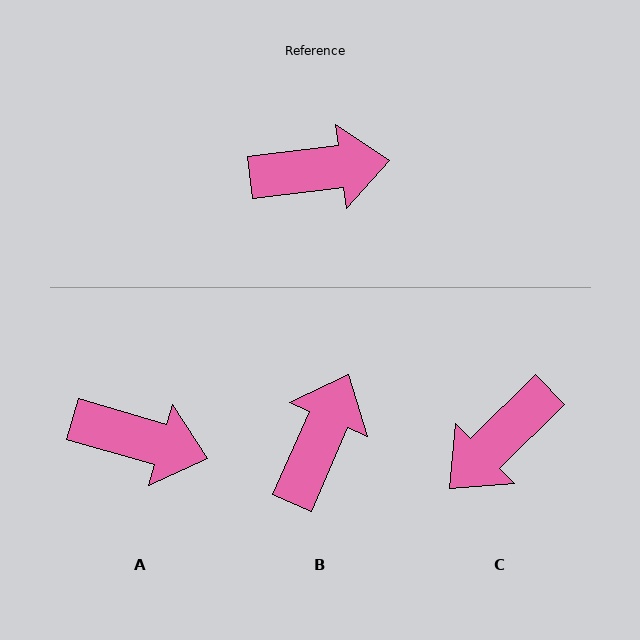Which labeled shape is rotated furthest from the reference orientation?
C, about 143 degrees away.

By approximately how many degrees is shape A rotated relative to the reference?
Approximately 24 degrees clockwise.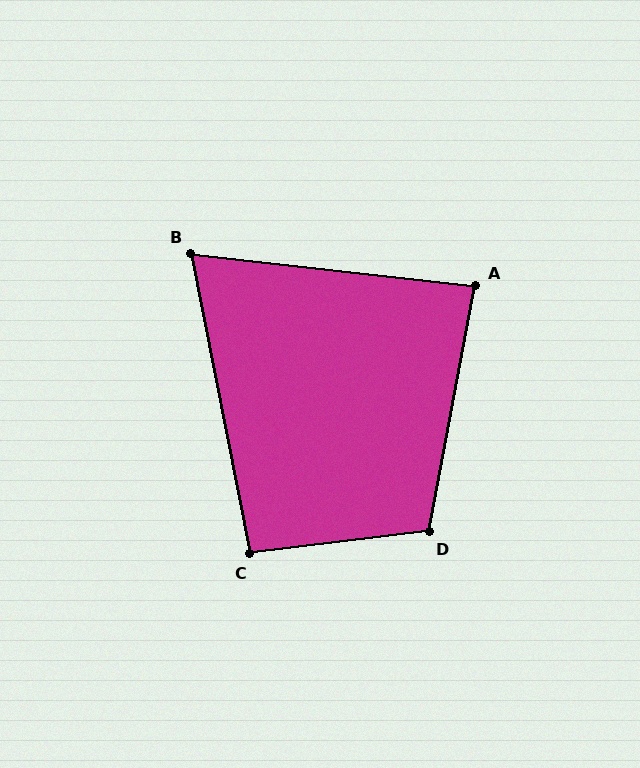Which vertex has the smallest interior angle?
B, at approximately 72 degrees.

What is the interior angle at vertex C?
Approximately 94 degrees (approximately right).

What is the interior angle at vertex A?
Approximately 86 degrees (approximately right).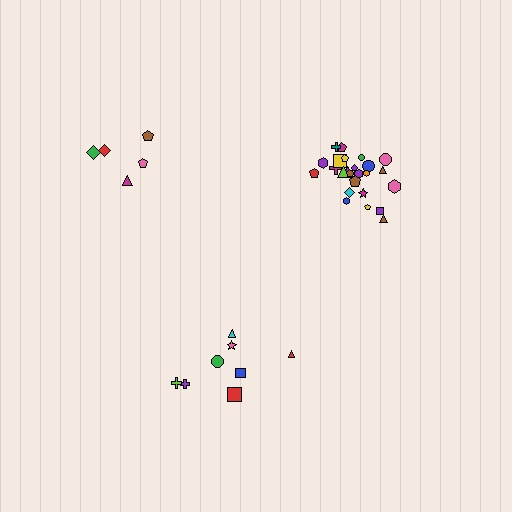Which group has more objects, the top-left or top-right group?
The top-right group.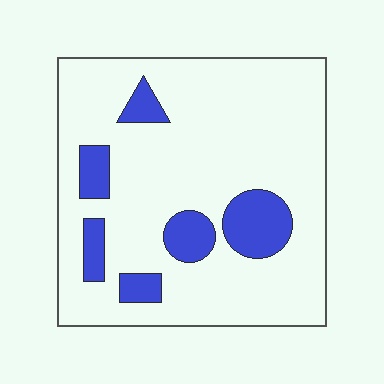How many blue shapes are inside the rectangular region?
6.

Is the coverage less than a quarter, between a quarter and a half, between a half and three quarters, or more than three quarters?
Less than a quarter.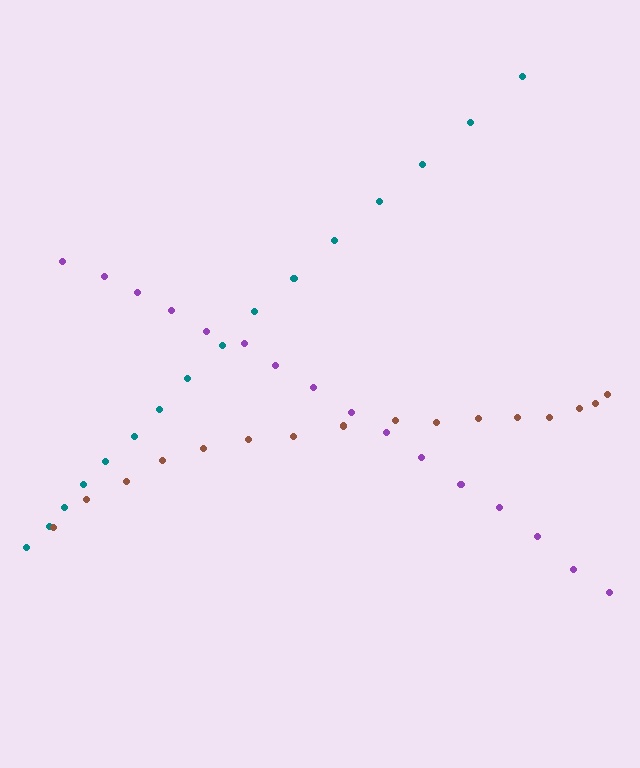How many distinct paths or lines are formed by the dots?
There are 3 distinct paths.